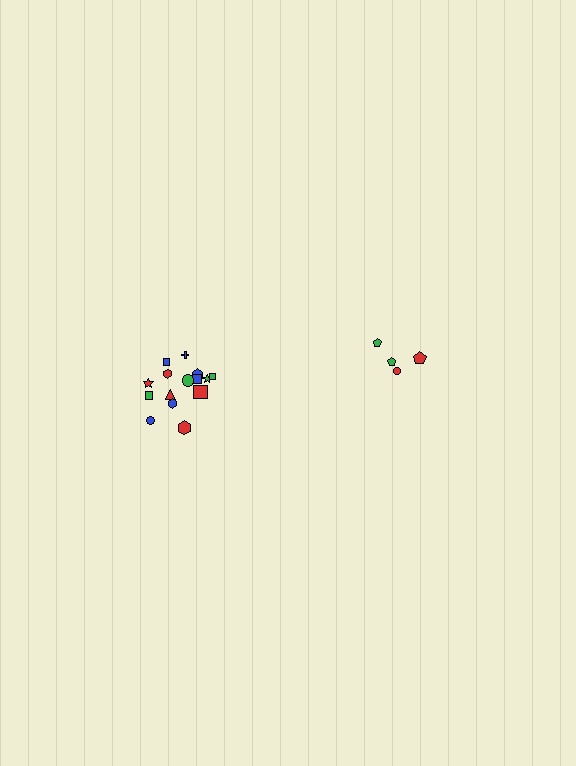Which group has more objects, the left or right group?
The left group.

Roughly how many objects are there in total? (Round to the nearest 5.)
Roughly 20 objects in total.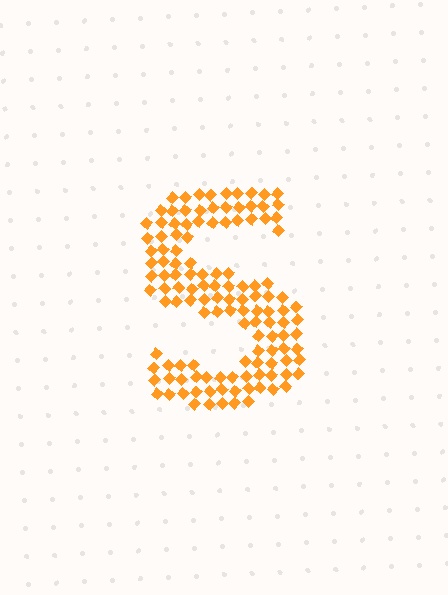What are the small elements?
The small elements are diamonds.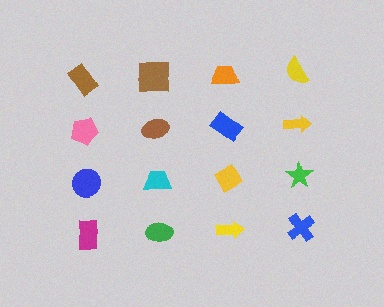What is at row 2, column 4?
A yellow arrow.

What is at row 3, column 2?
A cyan trapezoid.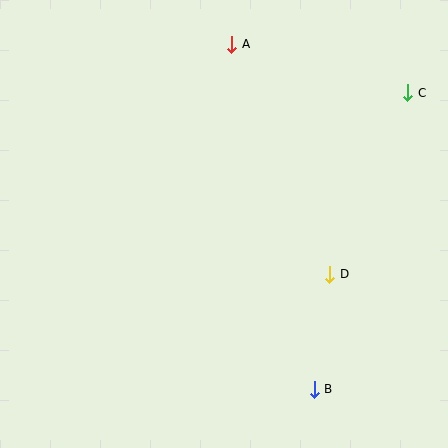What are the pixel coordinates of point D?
Point D is at (330, 274).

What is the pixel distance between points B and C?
The distance between B and C is 311 pixels.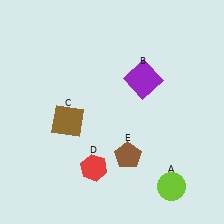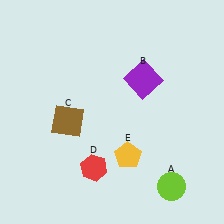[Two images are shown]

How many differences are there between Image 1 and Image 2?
There is 1 difference between the two images.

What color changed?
The pentagon (E) changed from brown in Image 1 to yellow in Image 2.